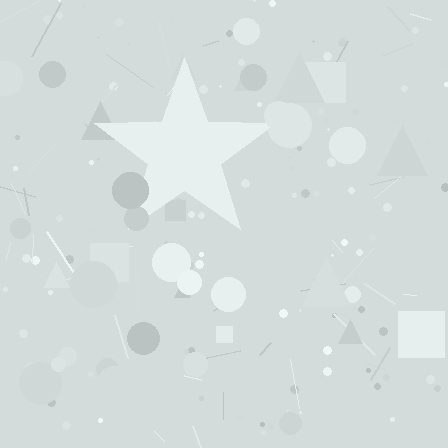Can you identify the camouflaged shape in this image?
The camouflaged shape is a star.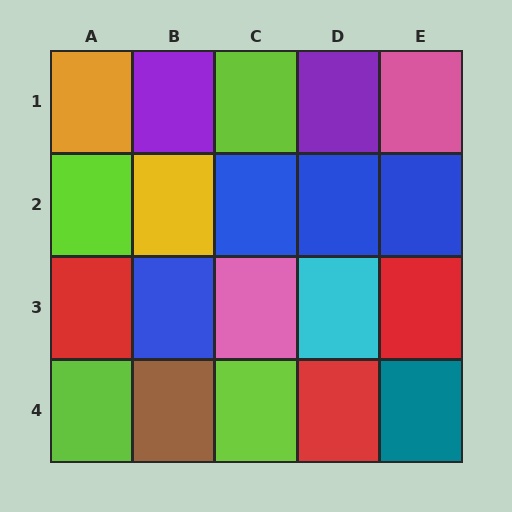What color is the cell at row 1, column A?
Orange.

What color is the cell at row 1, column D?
Purple.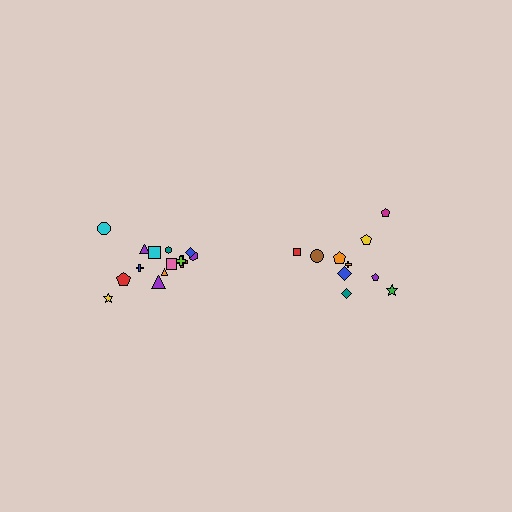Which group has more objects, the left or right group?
The left group.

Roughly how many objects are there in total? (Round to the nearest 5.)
Roughly 25 objects in total.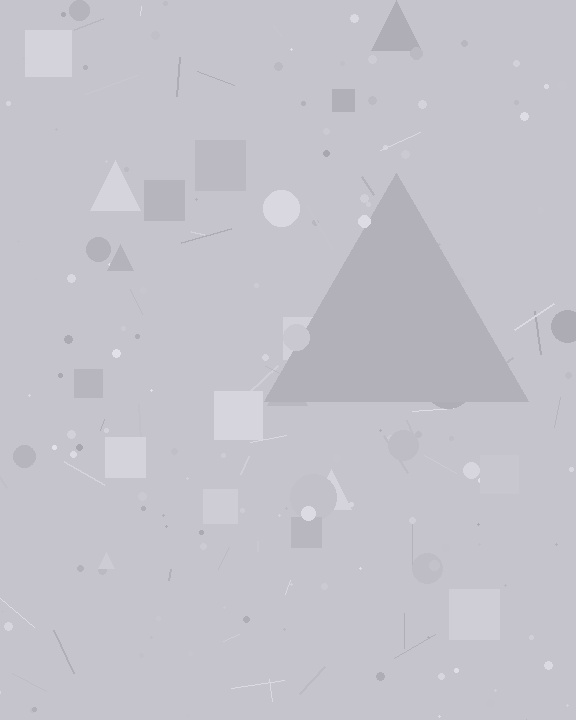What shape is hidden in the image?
A triangle is hidden in the image.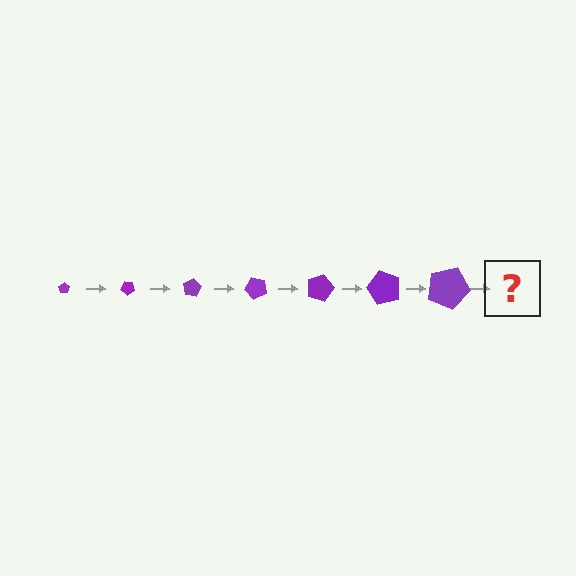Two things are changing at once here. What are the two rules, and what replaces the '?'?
The two rules are that the pentagon grows larger each step and it rotates 40 degrees each step. The '?' should be a pentagon, larger than the previous one and rotated 280 degrees from the start.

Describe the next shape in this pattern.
It should be a pentagon, larger than the previous one and rotated 280 degrees from the start.